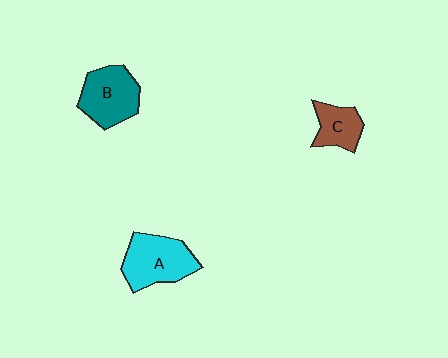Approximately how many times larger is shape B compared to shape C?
Approximately 1.6 times.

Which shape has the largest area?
Shape A (cyan).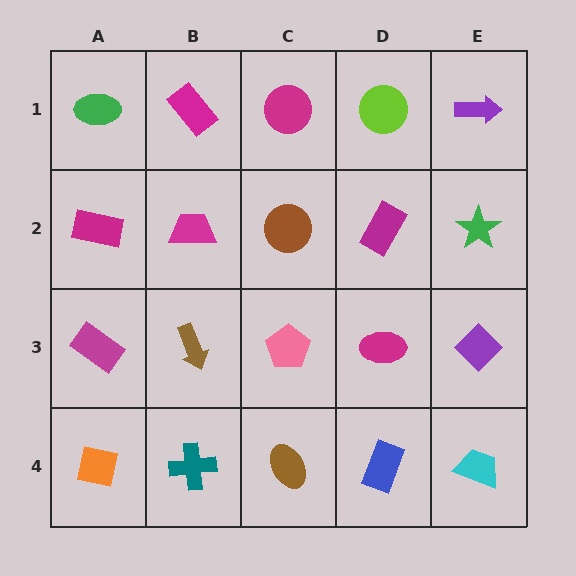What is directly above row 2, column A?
A green ellipse.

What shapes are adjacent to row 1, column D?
A magenta rectangle (row 2, column D), a magenta circle (row 1, column C), a purple arrow (row 1, column E).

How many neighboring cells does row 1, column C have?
3.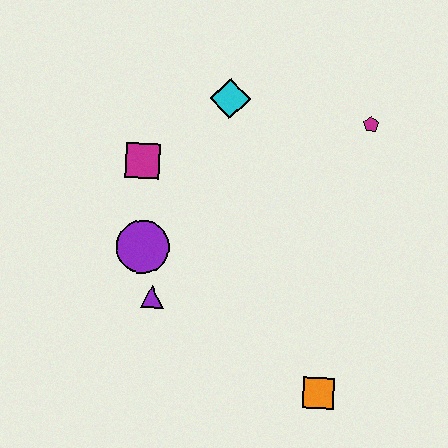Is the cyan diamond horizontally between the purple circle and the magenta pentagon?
Yes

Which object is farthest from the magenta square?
The orange square is farthest from the magenta square.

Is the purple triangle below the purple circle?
Yes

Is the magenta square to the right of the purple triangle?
No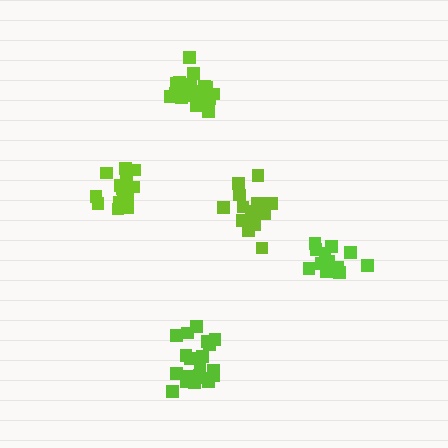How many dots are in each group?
Group 1: 21 dots, Group 2: 20 dots, Group 3: 16 dots, Group 4: 15 dots, Group 5: 17 dots (89 total).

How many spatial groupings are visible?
There are 5 spatial groupings.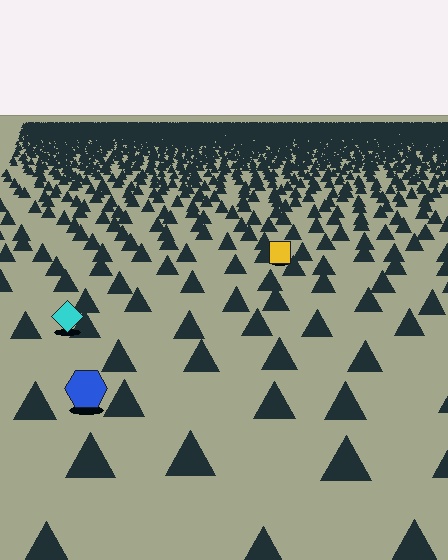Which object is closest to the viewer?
The blue hexagon is closest. The texture marks near it are larger and more spread out.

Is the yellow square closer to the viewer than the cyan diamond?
No. The cyan diamond is closer — you can tell from the texture gradient: the ground texture is coarser near it.